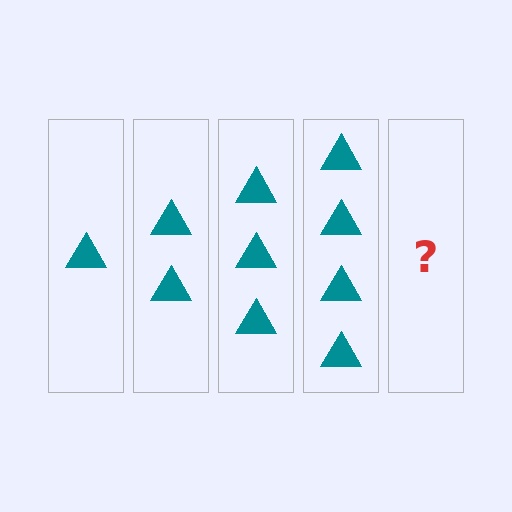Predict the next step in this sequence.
The next step is 5 triangles.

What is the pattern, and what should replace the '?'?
The pattern is that each step adds one more triangle. The '?' should be 5 triangles.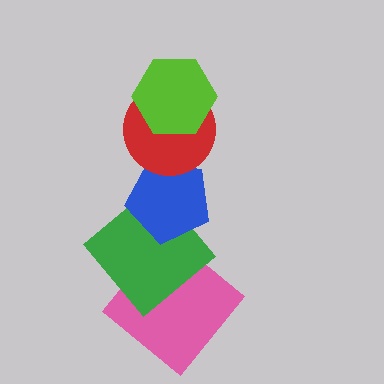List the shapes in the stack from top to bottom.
From top to bottom: the lime hexagon, the red circle, the blue pentagon, the green diamond, the pink diamond.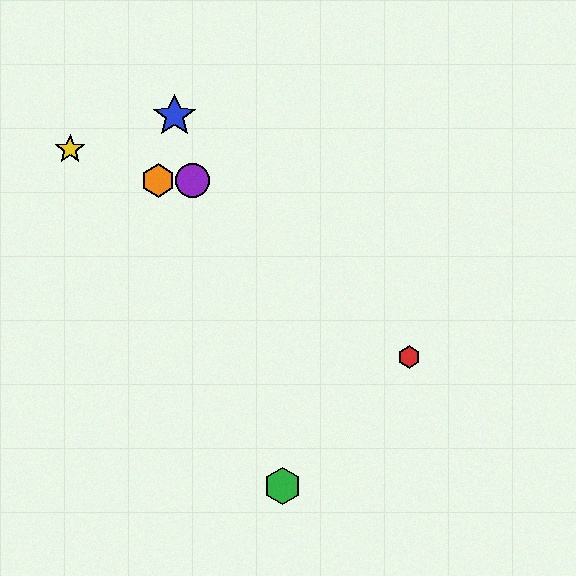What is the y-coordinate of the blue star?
The blue star is at y≈116.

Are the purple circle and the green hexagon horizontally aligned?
No, the purple circle is at y≈180 and the green hexagon is at y≈486.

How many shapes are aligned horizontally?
2 shapes (the purple circle, the orange hexagon) are aligned horizontally.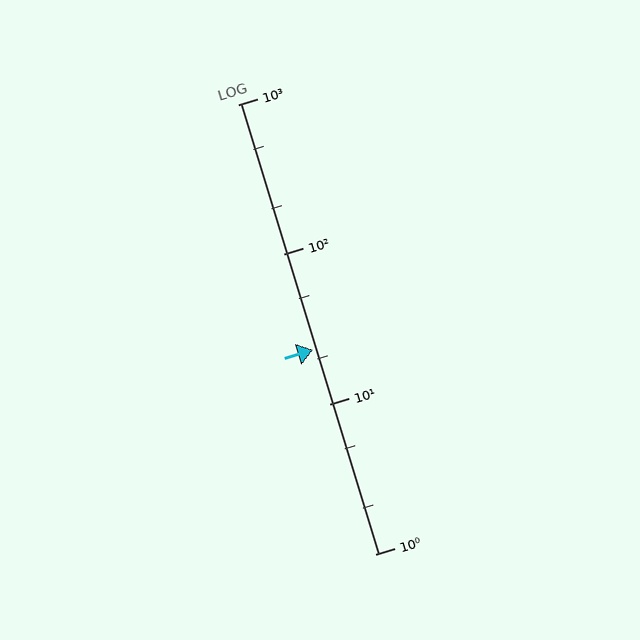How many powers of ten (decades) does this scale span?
The scale spans 3 decades, from 1 to 1000.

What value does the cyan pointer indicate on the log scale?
The pointer indicates approximately 23.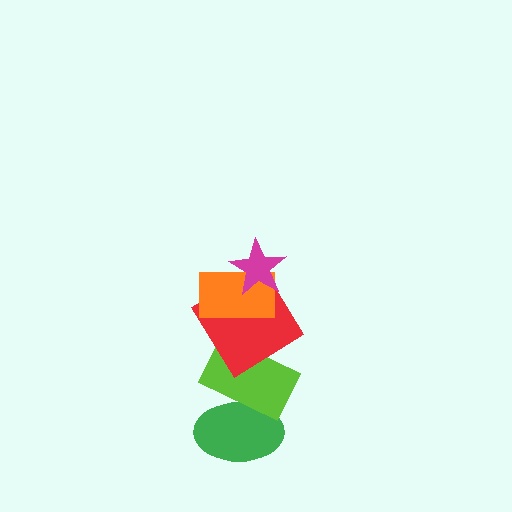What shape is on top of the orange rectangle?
The magenta star is on top of the orange rectangle.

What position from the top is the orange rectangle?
The orange rectangle is 2nd from the top.